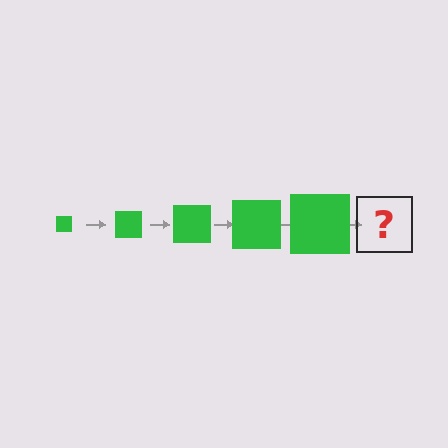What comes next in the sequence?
The next element should be a green square, larger than the previous one.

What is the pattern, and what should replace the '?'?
The pattern is that the square gets progressively larger each step. The '?' should be a green square, larger than the previous one.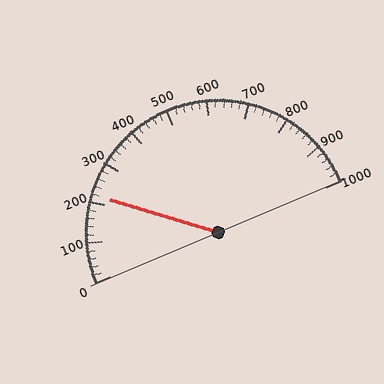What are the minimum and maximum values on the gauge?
The gauge ranges from 0 to 1000.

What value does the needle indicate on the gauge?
The needle indicates approximately 220.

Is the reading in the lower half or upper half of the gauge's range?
The reading is in the lower half of the range (0 to 1000).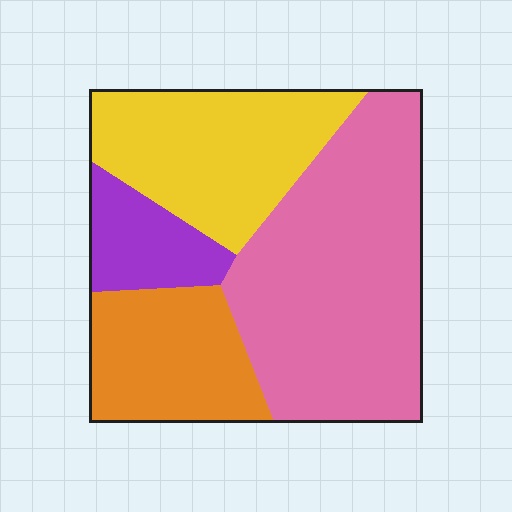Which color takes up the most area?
Pink, at roughly 45%.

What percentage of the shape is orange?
Orange covers 19% of the shape.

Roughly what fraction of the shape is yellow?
Yellow covers about 25% of the shape.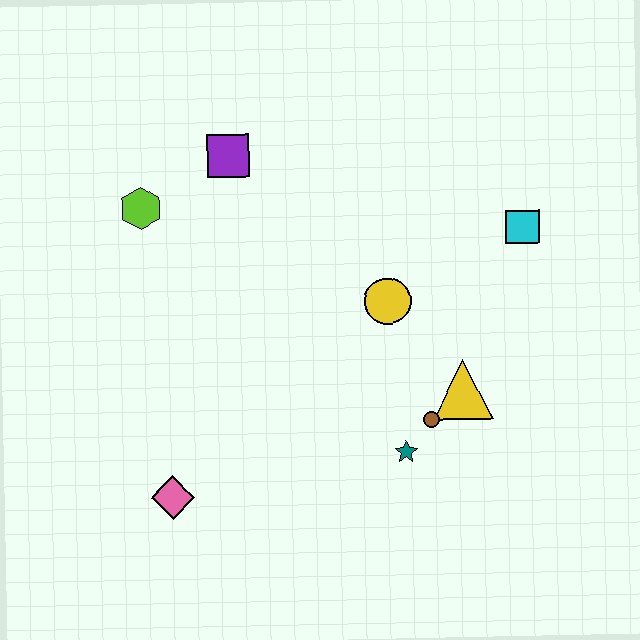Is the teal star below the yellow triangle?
Yes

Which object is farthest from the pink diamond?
The cyan square is farthest from the pink diamond.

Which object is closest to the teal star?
The brown circle is closest to the teal star.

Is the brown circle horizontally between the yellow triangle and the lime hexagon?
Yes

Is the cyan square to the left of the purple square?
No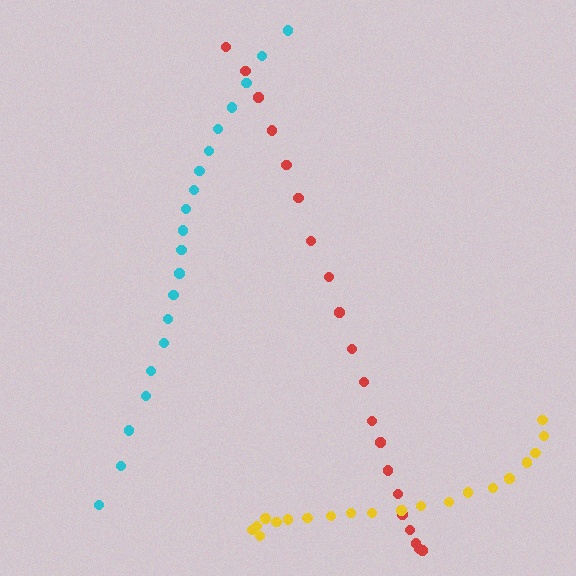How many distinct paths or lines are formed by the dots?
There are 3 distinct paths.